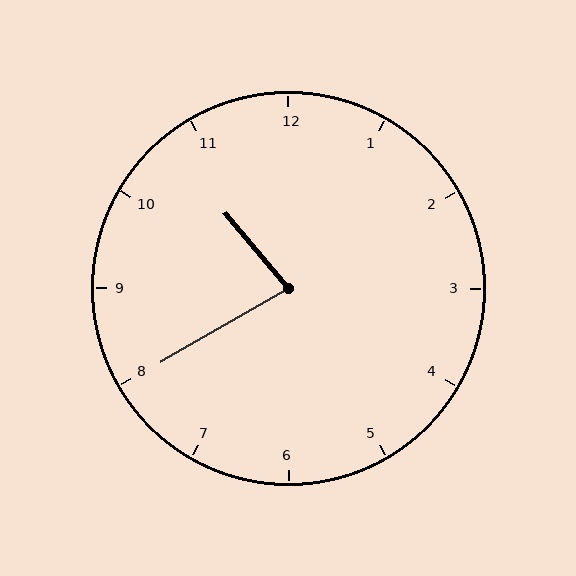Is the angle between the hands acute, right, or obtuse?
It is acute.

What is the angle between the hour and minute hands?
Approximately 80 degrees.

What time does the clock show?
10:40.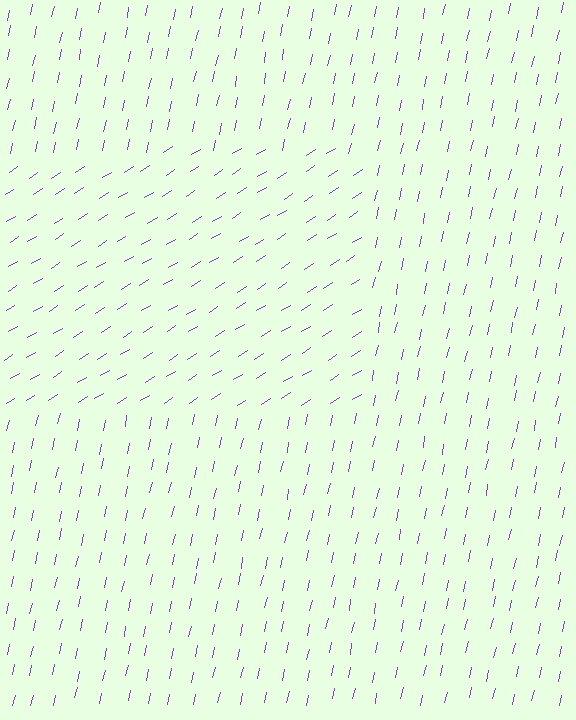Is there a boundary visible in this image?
Yes, there is a texture boundary formed by a change in line orientation.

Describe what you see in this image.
The image is filled with small purple line segments. A rectangle region in the image has lines oriented differently from the surrounding lines, creating a visible texture boundary.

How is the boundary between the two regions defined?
The boundary is defined purely by a change in line orientation (approximately 45 degrees difference). All lines are the same color and thickness.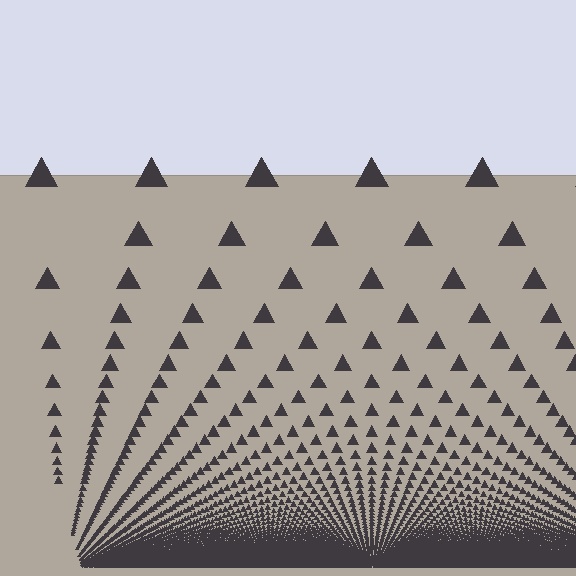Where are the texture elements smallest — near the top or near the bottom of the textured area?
Near the bottom.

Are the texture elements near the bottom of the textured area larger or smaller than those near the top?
Smaller. The gradient is inverted — elements near the bottom are smaller and denser.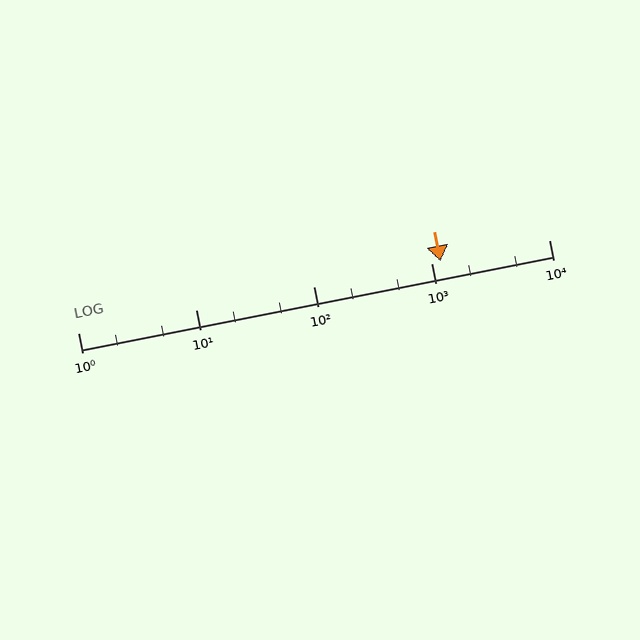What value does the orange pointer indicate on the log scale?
The pointer indicates approximately 1200.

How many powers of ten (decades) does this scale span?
The scale spans 4 decades, from 1 to 10000.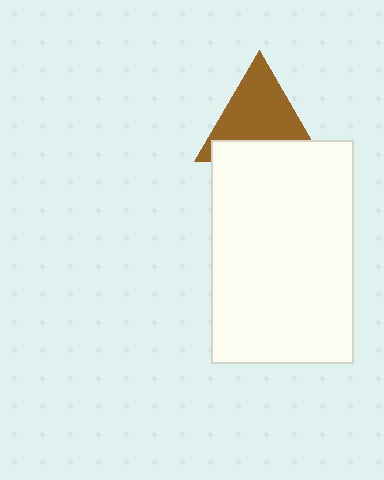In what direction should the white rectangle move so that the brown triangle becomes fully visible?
The white rectangle should move down. That is the shortest direction to clear the overlap and leave the brown triangle fully visible.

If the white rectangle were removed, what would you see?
You would see the complete brown triangle.